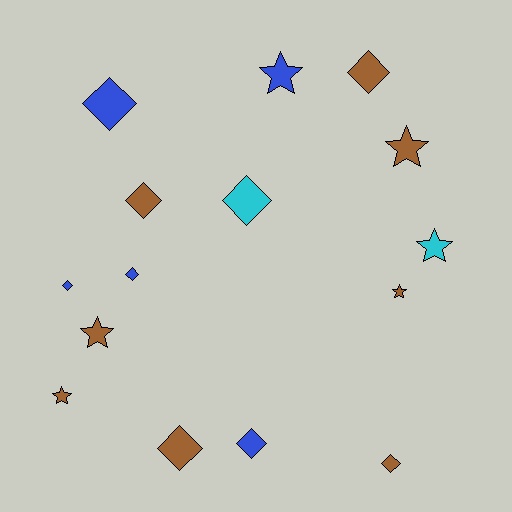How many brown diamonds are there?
There are 4 brown diamonds.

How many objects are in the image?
There are 15 objects.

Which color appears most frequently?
Brown, with 8 objects.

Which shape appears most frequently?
Diamond, with 9 objects.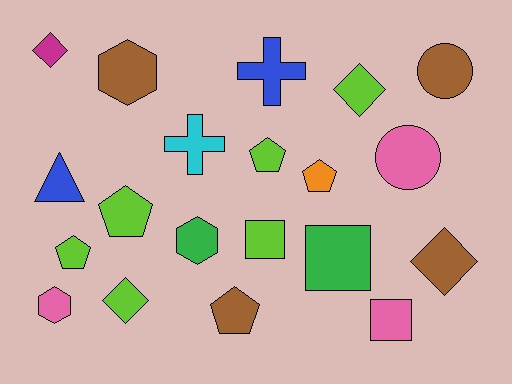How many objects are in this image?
There are 20 objects.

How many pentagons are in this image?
There are 5 pentagons.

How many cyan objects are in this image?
There is 1 cyan object.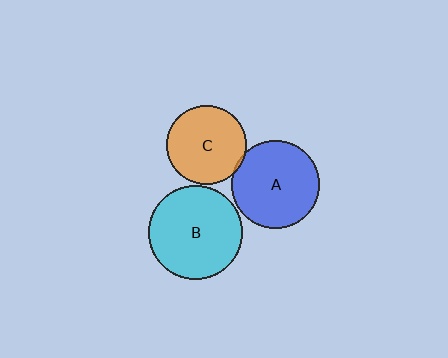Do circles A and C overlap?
Yes.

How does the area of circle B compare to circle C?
Approximately 1.4 times.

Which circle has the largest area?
Circle B (cyan).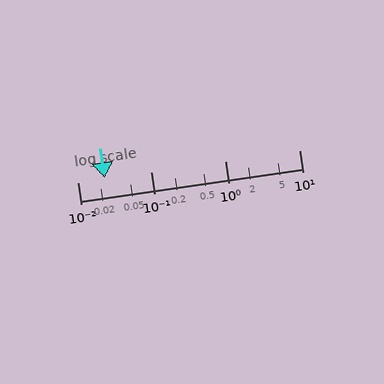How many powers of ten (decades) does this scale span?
The scale spans 3 decades, from 0.01 to 10.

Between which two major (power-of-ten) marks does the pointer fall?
The pointer is between 0.01 and 0.1.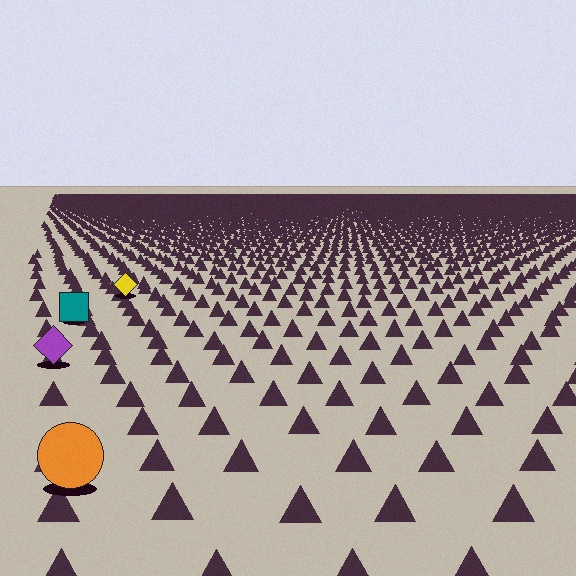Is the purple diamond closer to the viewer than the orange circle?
No. The orange circle is closer — you can tell from the texture gradient: the ground texture is coarser near it.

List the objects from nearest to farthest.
From nearest to farthest: the orange circle, the purple diamond, the teal square, the yellow diamond.